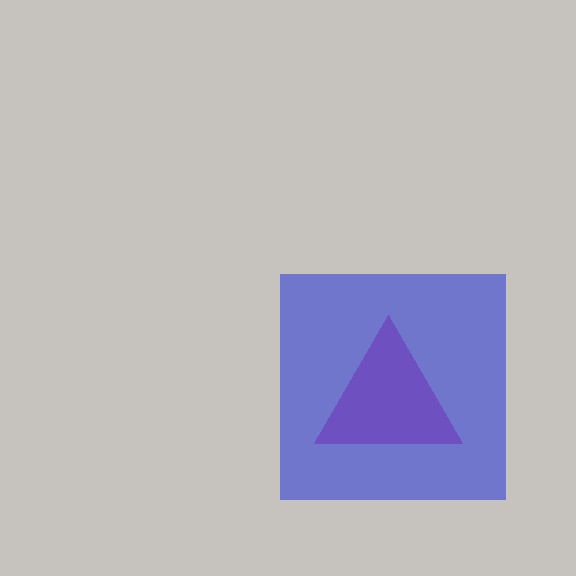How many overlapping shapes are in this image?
There are 2 overlapping shapes in the image.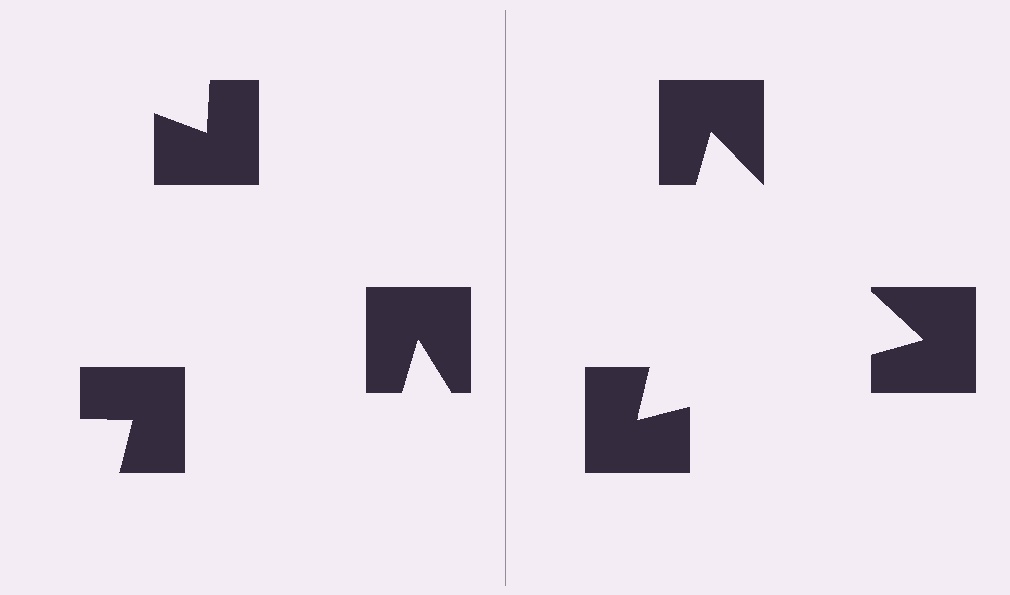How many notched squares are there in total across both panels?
6 — 3 on each side.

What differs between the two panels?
The notched squares are positioned identically on both sides; only the wedge orientations differ. On the right they align to a triangle; on the left they are misaligned.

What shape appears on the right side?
An illusory triangle.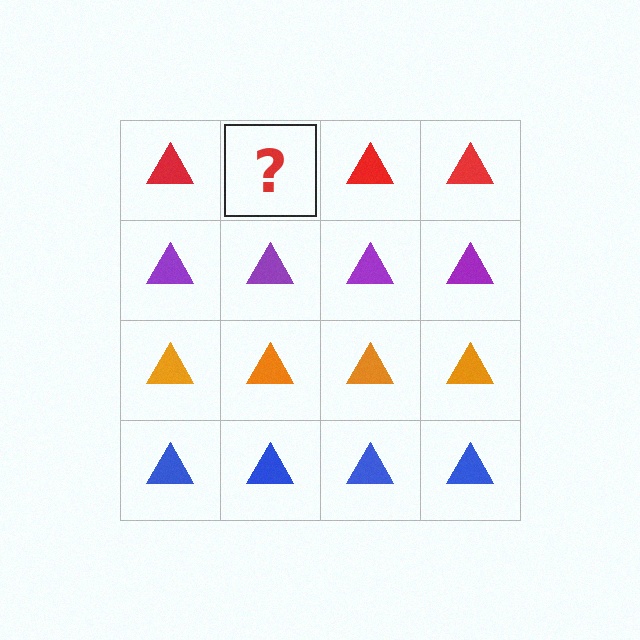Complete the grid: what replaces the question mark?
The question mark should be replaced with a red triangle.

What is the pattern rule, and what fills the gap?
The rule is that each row has a consistent color. The gap should be filled with a red triangle.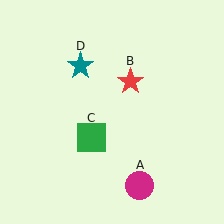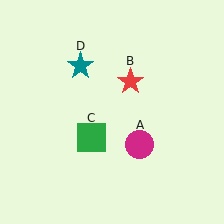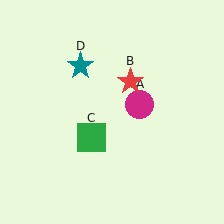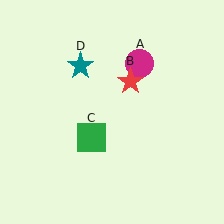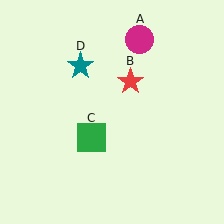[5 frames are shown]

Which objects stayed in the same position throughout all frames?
Red star (object B) and green square (object C) and teal star (object D) remained stationary.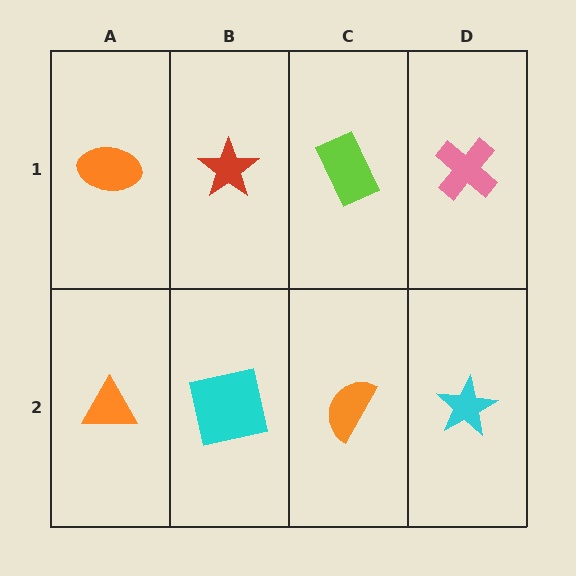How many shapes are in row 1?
4 shapes.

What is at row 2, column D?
A cyan star.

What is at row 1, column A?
An orange ellipse.